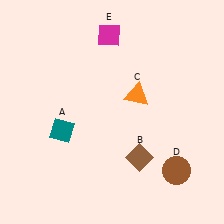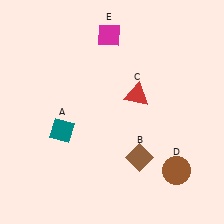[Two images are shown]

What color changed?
The triangle (C) changed from orange in Image 1 to red in Image 2.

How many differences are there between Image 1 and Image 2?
There is 1 difference between the two images.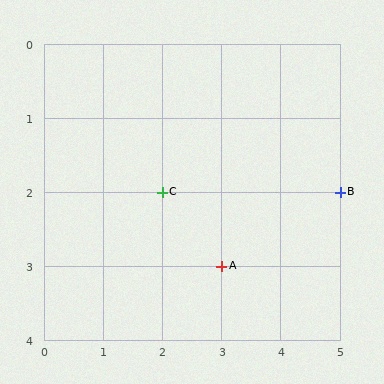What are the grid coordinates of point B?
Point B is at grid coordinates (5, 2).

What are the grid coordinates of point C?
Point C is at grid coordinates (2, 2).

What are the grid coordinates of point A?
Point A is at grid coordinates (3, 3).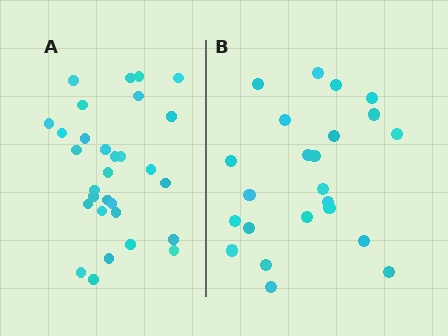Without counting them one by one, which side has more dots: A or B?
Region A (the left region) has more dots.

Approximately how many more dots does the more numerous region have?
Region A has roughly 8 or so more dots than region B.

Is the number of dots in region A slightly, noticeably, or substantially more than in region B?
Region A has noticeably more, but not dramatically so. The ratio is roughly 1.3 to 1.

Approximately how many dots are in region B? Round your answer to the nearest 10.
About 20 dots. (The exact count is 23, which rounds to 20.)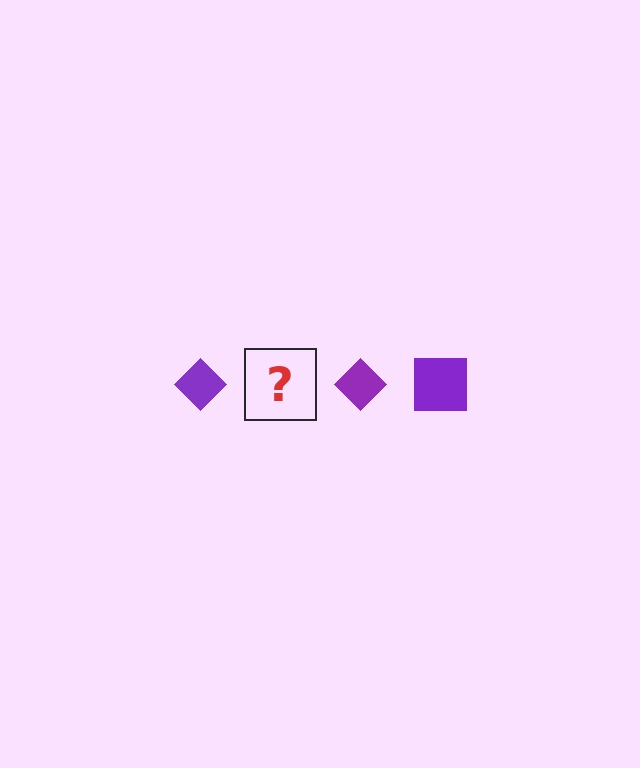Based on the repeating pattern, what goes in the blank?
The blank should be a purple square.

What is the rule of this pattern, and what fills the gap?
The rule is that the pattern cycles through diamond, square shapes in purple. The gap should be filled with a purple square.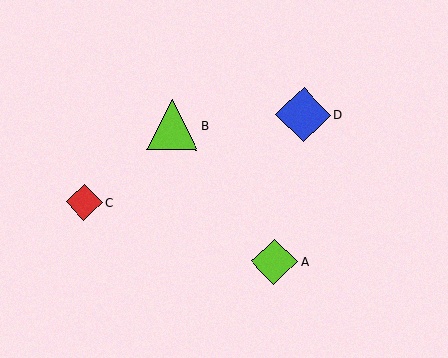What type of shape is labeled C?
Shape C is a red diamond.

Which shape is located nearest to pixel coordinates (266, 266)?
The lime diamond (labeled A) at (274, 262) is nearest to that location.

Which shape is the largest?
The blue diamond (labeled D) is the largest.